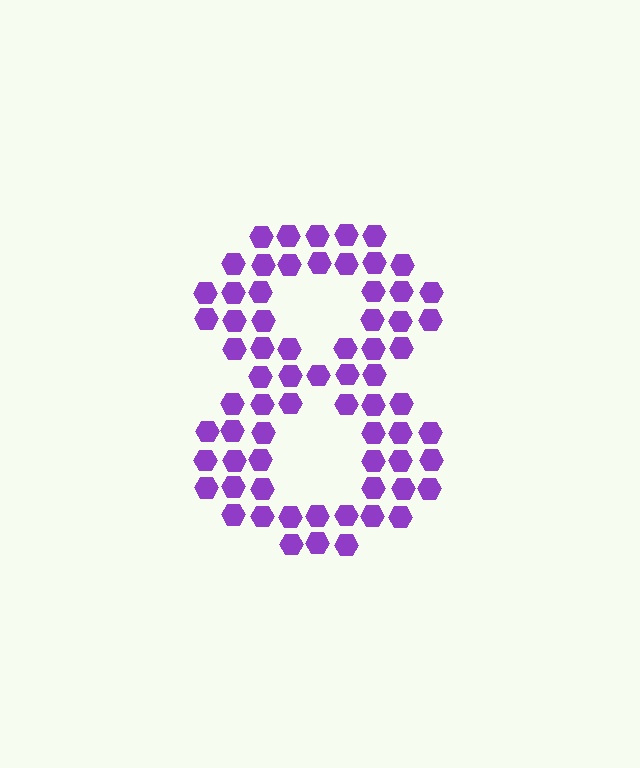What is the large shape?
The large shape is the digit 8.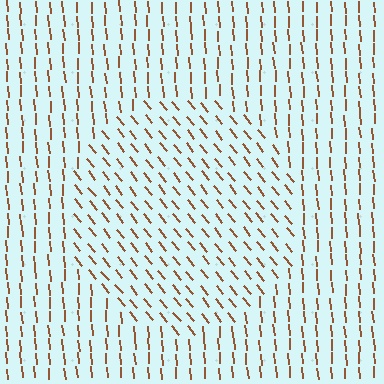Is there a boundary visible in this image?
Yes, there is a texture boundary formed by a change in line orientation.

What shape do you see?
I see a circle.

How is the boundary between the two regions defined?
The boundary is defined purely by a change in line orientation (approximately 34 degrees difference). All lines are the same color and thickness.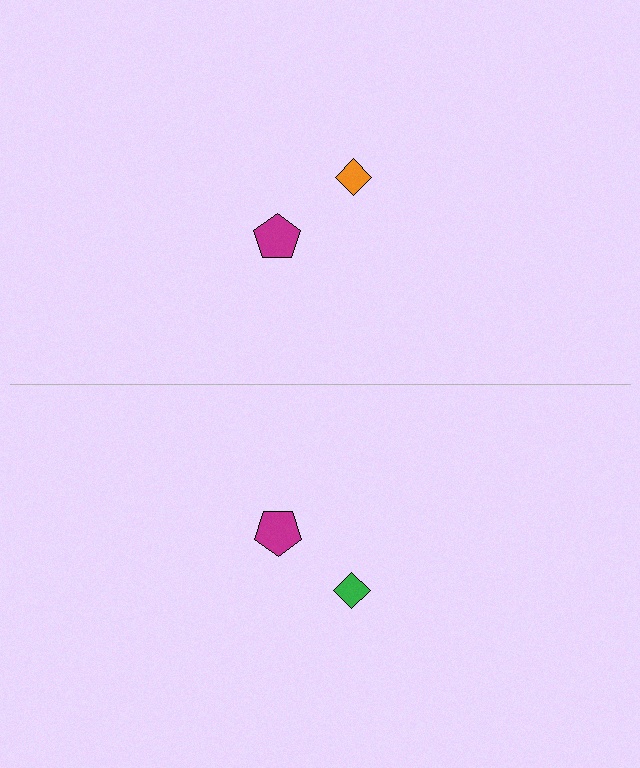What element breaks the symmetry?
The green diamond on the bottom side breaks the symmetry — its mirror counterpart is orange.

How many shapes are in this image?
There are 4 shapes in this image.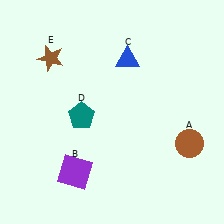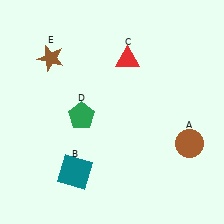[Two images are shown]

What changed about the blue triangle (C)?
In Image 1, C is blue. In Image 2, it changed to red.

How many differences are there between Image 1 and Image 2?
There are 3 differences between the two images.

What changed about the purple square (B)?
In Image 1, B is purple. In Image 2, it changed to teal.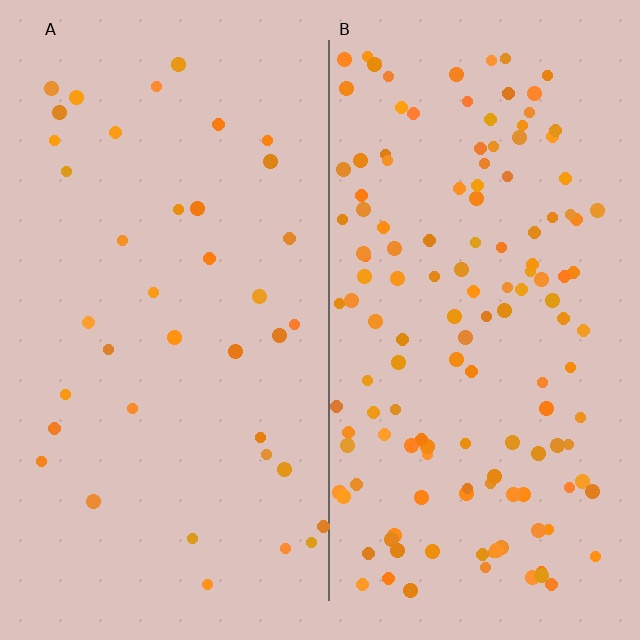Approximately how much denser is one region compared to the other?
Approximately 3.6× — region B over region A.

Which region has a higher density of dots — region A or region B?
B (the right).